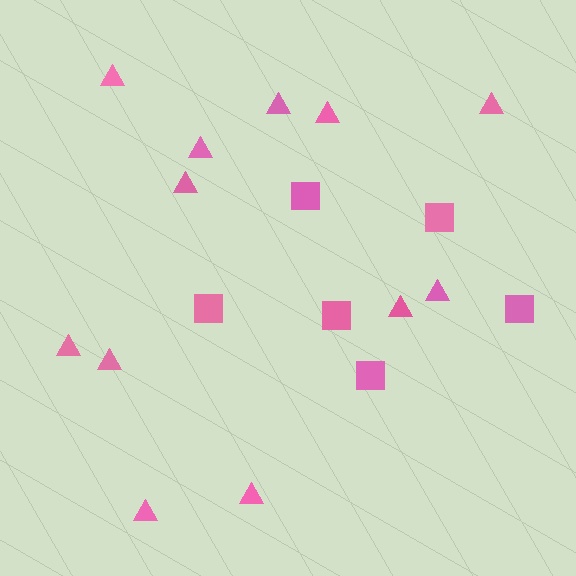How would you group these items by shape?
There are 2 groups: one group of squares (6) and one group of triangles (12).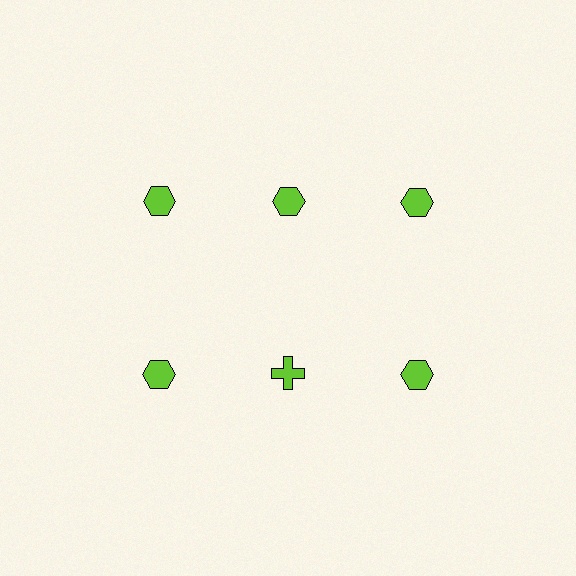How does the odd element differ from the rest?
It has a different shape: cross instead of hexagon.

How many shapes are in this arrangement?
There are 6 shapes arranged in a grid pattern.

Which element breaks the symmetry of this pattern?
The lime cross in the second row, second from left column breaks the symmetry. All other shapes are lime hexagons.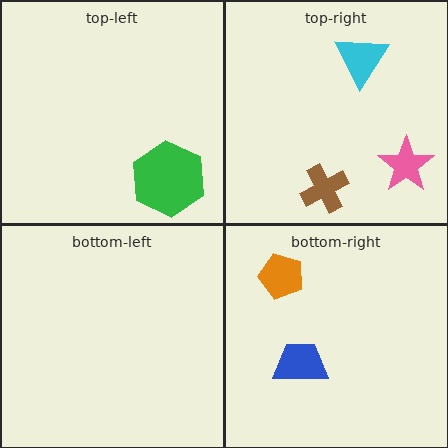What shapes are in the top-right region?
The brown cross, the pink star, the cyan triangle.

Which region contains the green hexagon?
The top-left region.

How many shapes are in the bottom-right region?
2.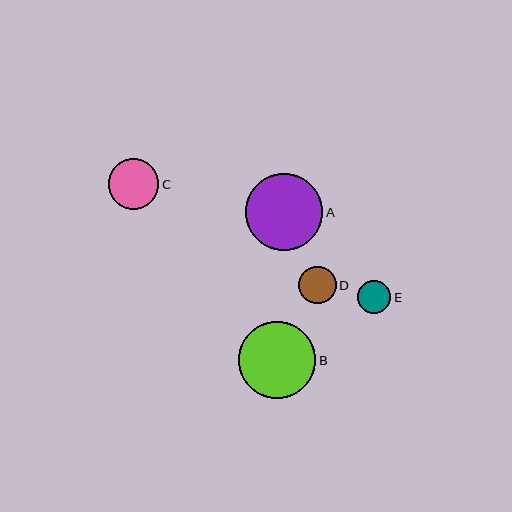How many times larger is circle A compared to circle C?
Circle A is approximately 1.5 times the size of circle C.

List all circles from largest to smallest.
From largest to smallest: A, B, C, D, E.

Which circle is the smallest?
Circle E is the smallest with a size of approximately 33 pixels.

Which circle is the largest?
Circle A is the largest with a size of approximately 77 pixels.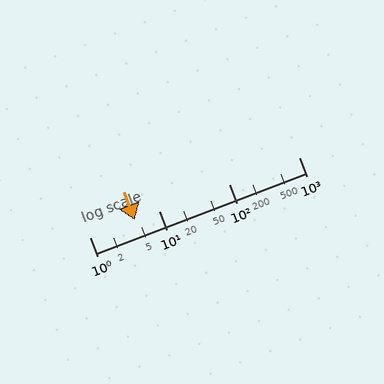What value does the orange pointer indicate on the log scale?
The pointer indicates approximately 4.5.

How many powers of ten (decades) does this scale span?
The scale spans 3 decades, from 1 to 1000.